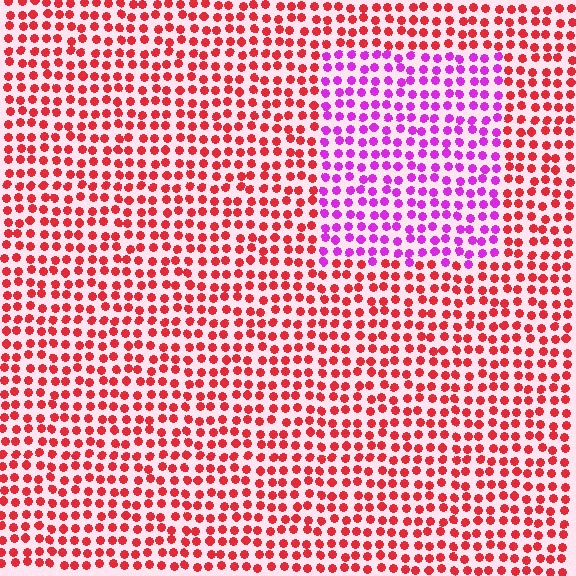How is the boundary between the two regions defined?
The boundary is defined purely by a slight shift in hue (about 59 degrees). Spacing, size, and orientation are identical on both sides.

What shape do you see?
I see a rectangle.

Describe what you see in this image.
The image is filled with small red elements in a uniform arrangement. A rectangle-shaped region is visible where the elements are tinted to a slightly different hue, forming a subtle color boundary.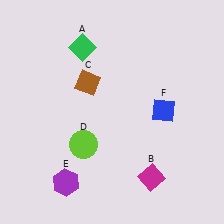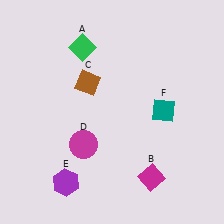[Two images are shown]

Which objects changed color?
D changed from lime to magenta. F changed from blue to teal.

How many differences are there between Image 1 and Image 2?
There are 2 differences between the two images.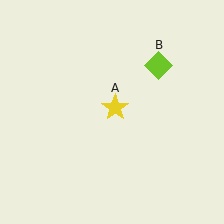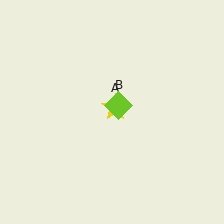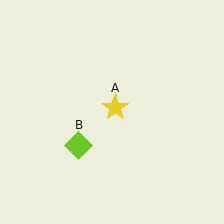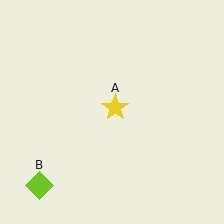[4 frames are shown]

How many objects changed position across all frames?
1 object changed position: lime diamond (object B).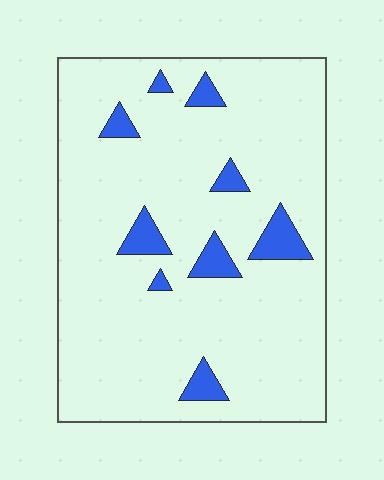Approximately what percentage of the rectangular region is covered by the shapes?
Approximately 10%.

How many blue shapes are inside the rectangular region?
9.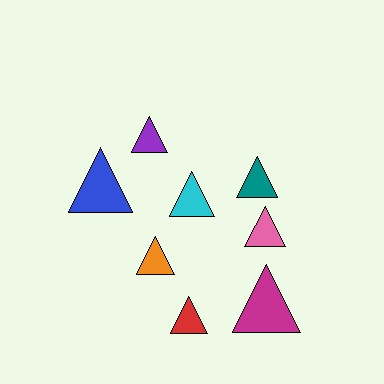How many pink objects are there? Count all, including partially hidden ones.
There is 1 pink object.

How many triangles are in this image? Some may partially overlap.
There are 8 triangles.